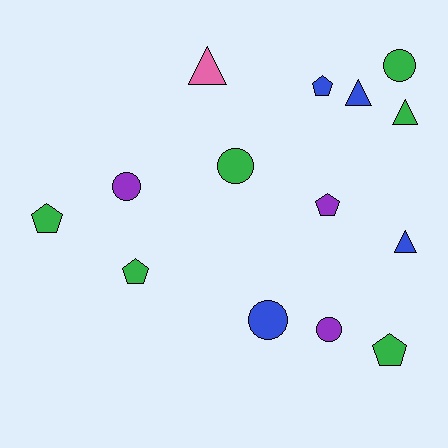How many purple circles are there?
There are 2 purple circles.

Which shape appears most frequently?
Circle, with 5 objects.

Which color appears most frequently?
Green, with 6 objects.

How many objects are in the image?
There are 14 objects.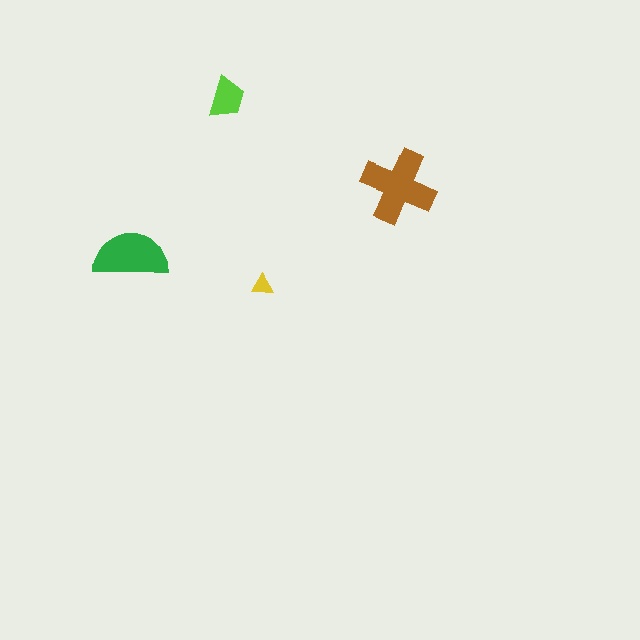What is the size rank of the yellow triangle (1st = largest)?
4th.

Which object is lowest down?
The yellow triangle is bottommost.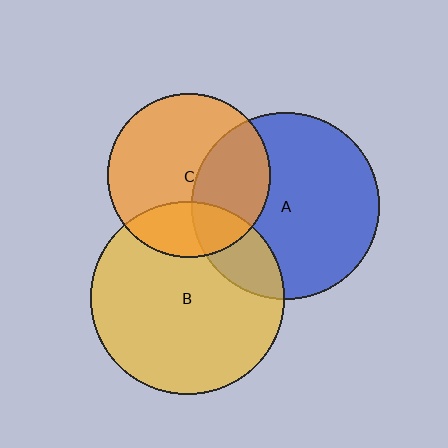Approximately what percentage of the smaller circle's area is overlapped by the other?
Approximately 25%.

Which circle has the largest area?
Circle B (yellow).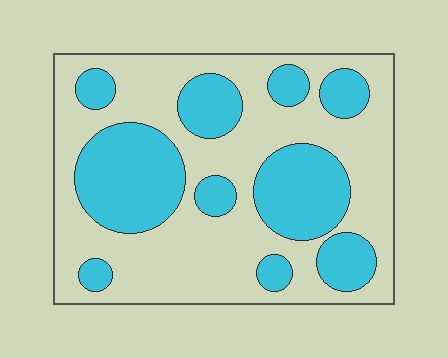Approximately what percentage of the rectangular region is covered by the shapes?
Approximately 35%.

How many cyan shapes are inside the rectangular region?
10.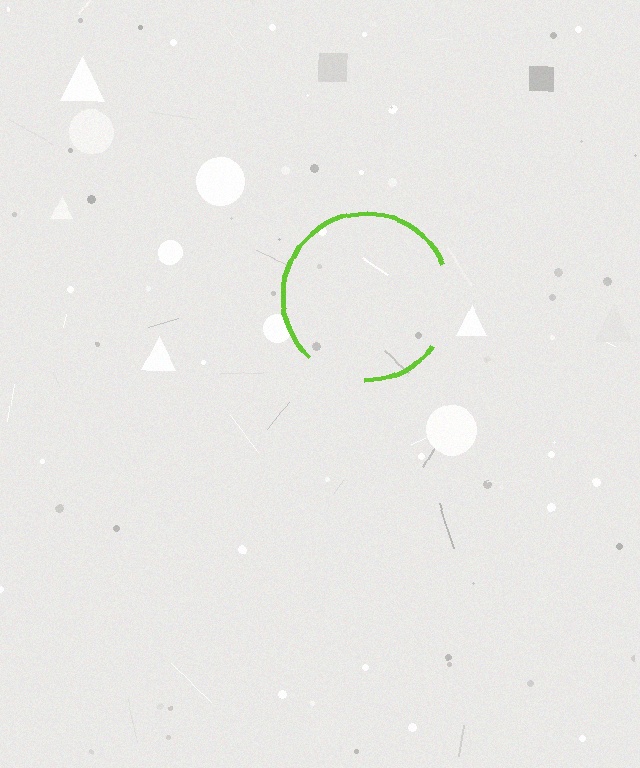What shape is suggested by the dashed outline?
The dashed outline suggests a circle.